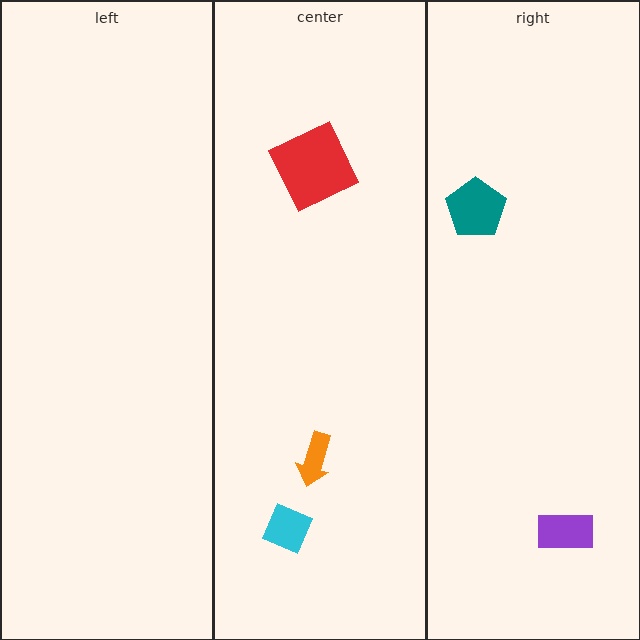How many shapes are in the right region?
2.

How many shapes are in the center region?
3.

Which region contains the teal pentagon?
The right region.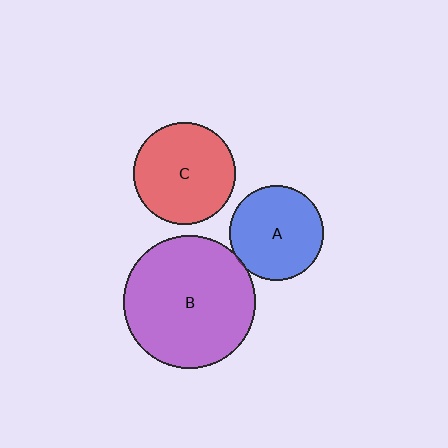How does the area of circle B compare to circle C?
Approximately 1.7 times.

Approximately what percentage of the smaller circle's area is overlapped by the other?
Approximately 5%.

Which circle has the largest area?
Circle B (purple).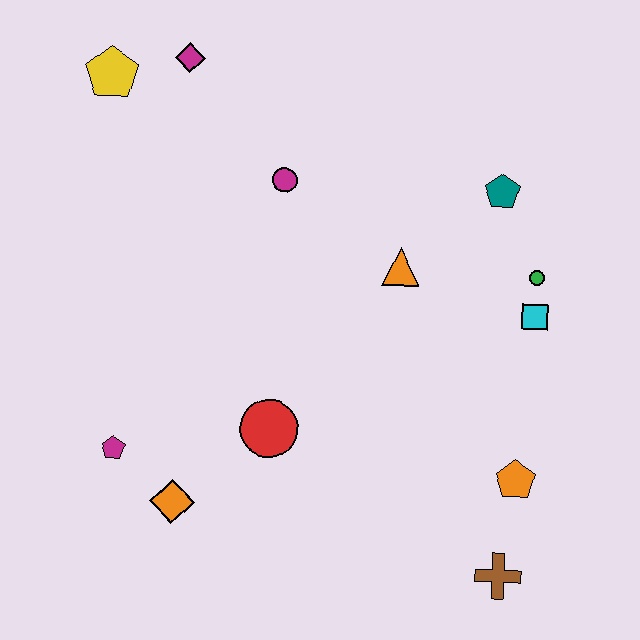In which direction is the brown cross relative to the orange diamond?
The brown cross is to the right of the orange diamond.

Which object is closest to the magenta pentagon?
The orange diamond is closest to the magenta pentagon.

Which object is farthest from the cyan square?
The yellow pentagon is farthest from the cyan square.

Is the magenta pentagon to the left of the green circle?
Yes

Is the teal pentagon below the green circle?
No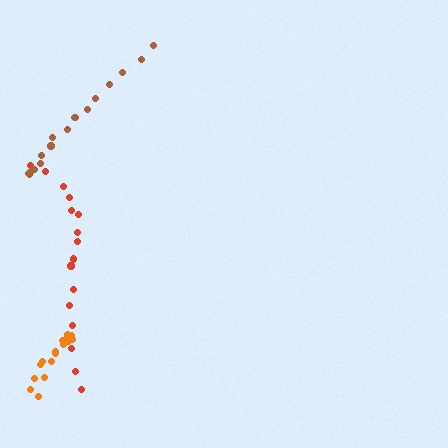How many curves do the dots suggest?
There are 3 distinct paths.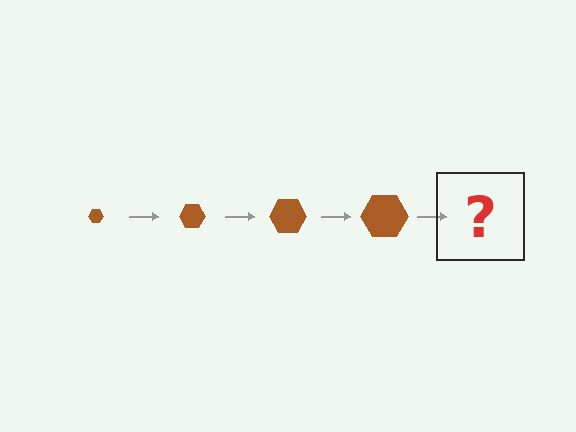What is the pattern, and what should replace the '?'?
The pattern is that the hexagon gets progressively larger each step. The '?' should be a brown hexagon, larger than the previous one.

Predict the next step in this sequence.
The next step is a brown hexagon, larger than the previous one.